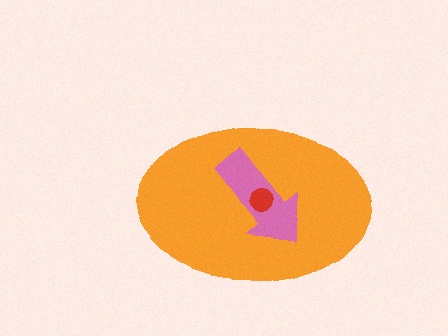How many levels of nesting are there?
3.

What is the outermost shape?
The orange ellipse.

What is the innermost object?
The red circle.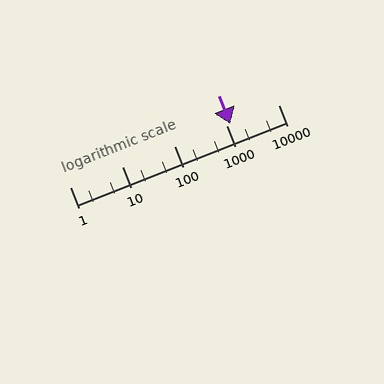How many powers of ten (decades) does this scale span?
The scale spans 4 decades, from 1 to 10000.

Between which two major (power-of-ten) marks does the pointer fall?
The pointer is between 1000 and 10000.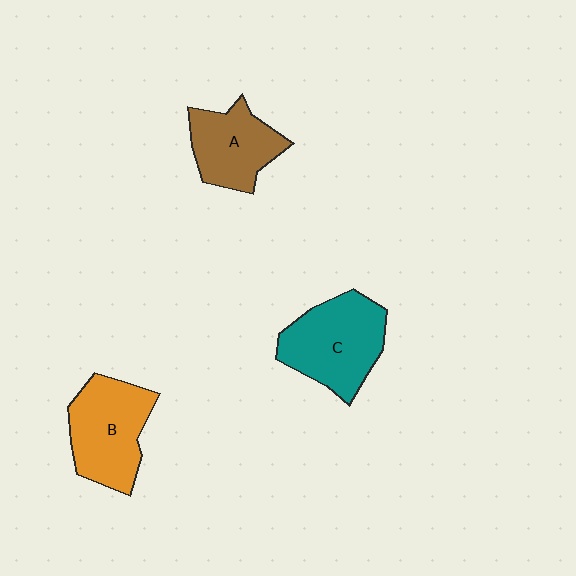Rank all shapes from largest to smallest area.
From largest to smallest: C (teal), B (orange), A (brown).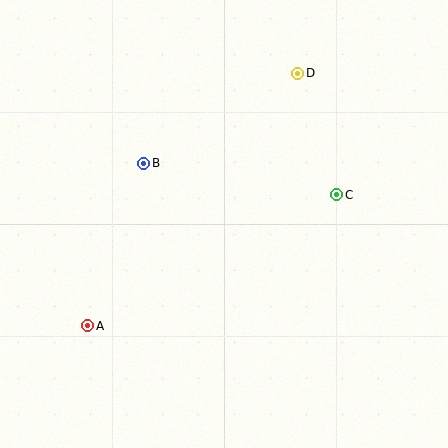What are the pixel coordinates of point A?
Point A is at (88, 326).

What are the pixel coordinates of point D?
Point D is at (298, 73).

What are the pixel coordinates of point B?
Point B is at (144, 163).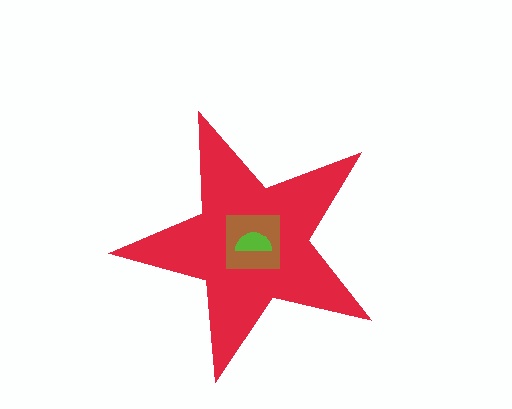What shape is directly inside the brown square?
The lime semicircle.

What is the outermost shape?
The red star.